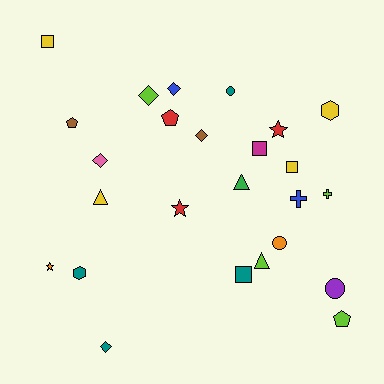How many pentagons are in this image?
There are 3 pentagons.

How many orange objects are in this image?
There are 2 orange objects.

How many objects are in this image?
There are 25 objects.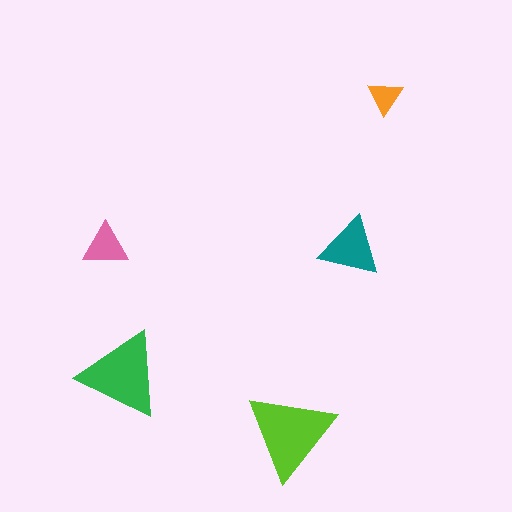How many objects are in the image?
There are 5 objects in the image.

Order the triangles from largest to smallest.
the lime one, the green one, the teal one, the pink one, the orange one.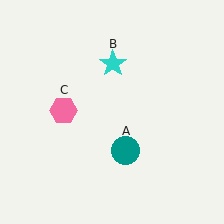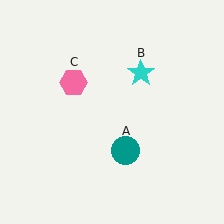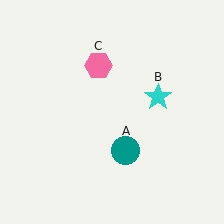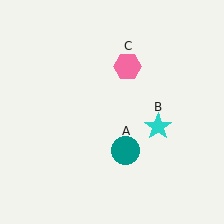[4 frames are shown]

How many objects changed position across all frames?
2 objects changed position: cyan star (object B), pink hexagon (object C).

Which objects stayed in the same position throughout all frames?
Teal circle (object A) remained stationary.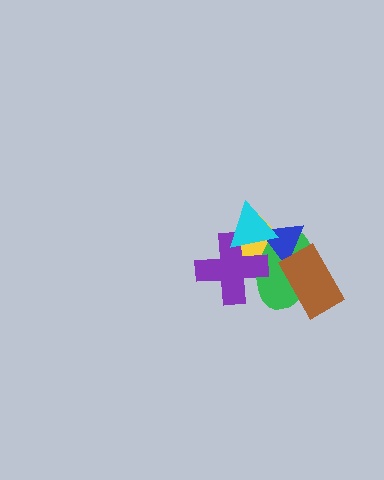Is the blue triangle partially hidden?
Yes, it is partially covered by another shape.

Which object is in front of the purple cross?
The cyan triangle is in front of the purple cross.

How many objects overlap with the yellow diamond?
4 objects overlap with the yellow diamond.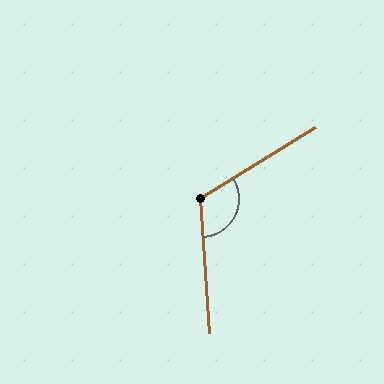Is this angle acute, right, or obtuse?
It is obtuse.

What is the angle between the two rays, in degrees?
Approximately 118 degrees.